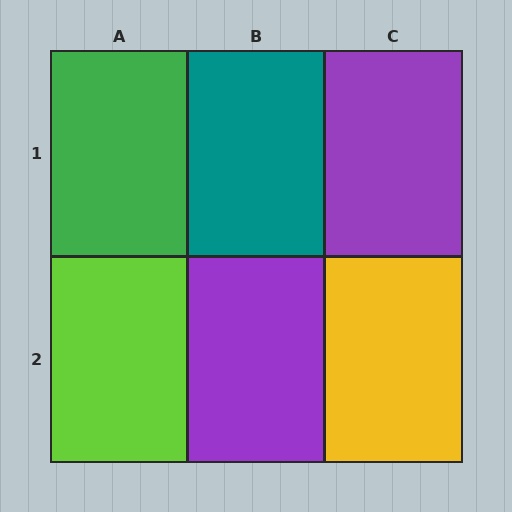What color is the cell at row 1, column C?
Purple.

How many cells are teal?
1 cell is teal.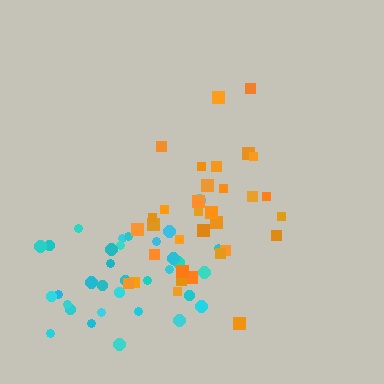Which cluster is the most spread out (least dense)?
Orange.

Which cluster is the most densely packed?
Cyan.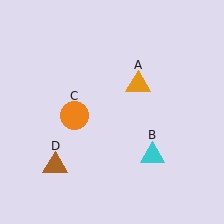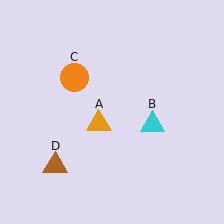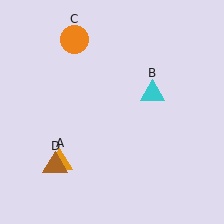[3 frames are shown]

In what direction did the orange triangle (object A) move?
The orange triangle (object A) moved down and to the left.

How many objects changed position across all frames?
3 objects changed position: orange triangle (object A), cyan triangle (object B), orange circle (object C).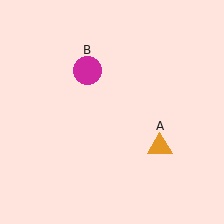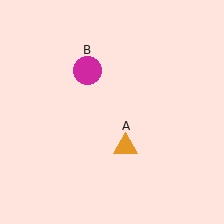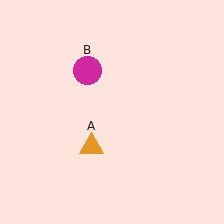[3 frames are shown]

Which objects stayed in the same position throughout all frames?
Magenta circle (object B) remained stationary.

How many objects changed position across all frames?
1 object changed position: orange triangle (object A).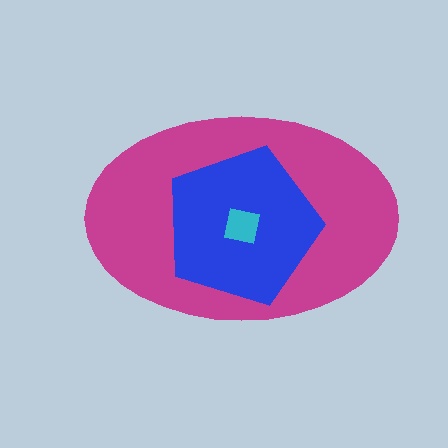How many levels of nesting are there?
3.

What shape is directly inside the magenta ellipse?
The blue pentagon.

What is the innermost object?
The cyan square.